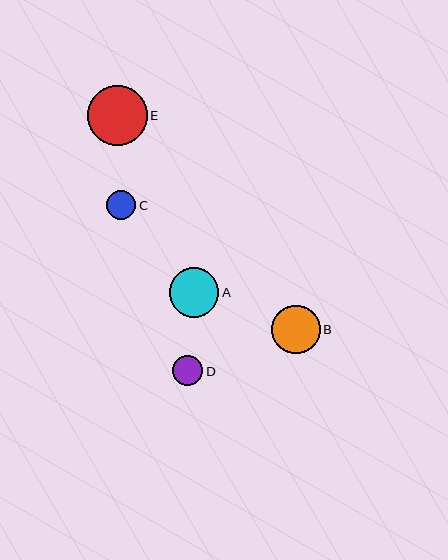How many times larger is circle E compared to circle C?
Circle E is approximately 2.0 times the size of circle C.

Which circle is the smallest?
Circle C is the smallest with a size of approximately 29 pixels.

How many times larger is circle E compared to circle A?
Circle E is approximately 1.2 times the size of circle A.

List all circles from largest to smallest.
From largest to smallest: E, A, B, D, C.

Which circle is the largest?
Circle E is the largest with a size of approximately 60 pixels.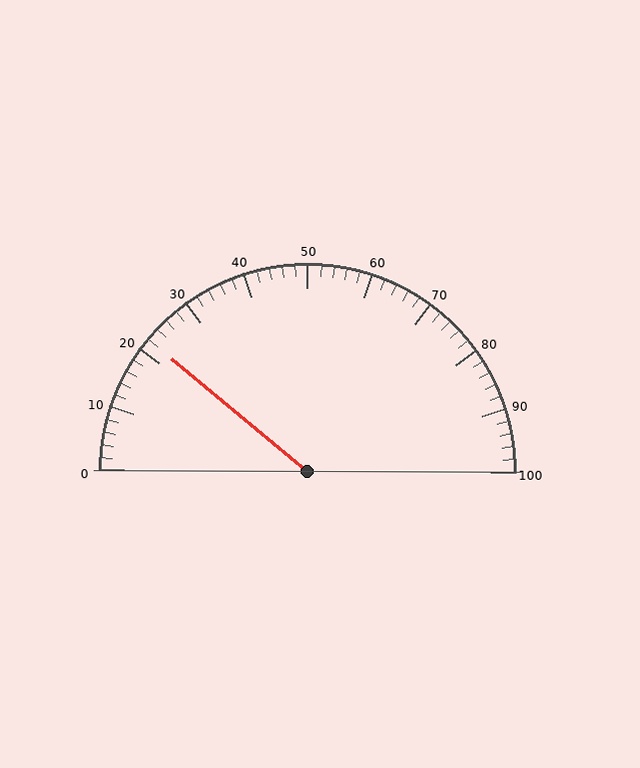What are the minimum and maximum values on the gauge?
The gauge ranges from 0 to 100.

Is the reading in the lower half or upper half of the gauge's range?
The reading is in the lower half of the range (0 to 100).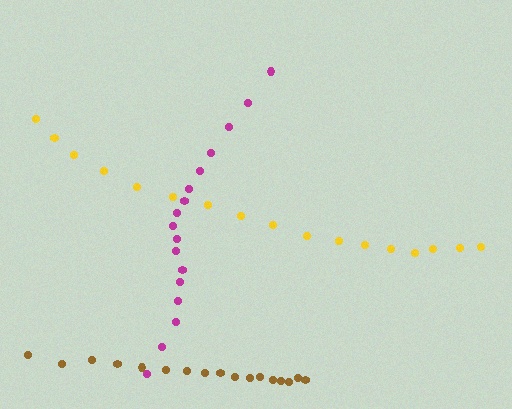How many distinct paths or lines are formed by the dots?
There are 3 distinct paths.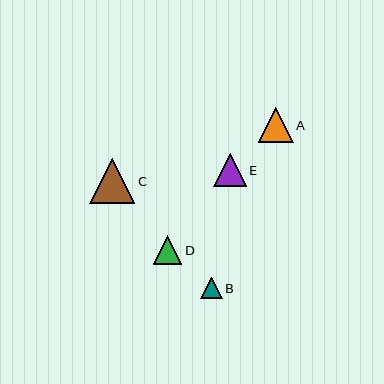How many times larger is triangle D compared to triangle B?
Triangle D is approximately 1.3 times the size of triangle B.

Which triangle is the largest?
Triangle C is the largest with a size of approximately 45 pixels.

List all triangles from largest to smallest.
From largest to smallest: C, A, E, D, B.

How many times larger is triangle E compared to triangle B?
Triangle E is approximately 1.5 times the size of triangle B.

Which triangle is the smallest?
Triangle B is the smallest with a size of approximately 22 pixels.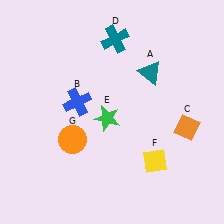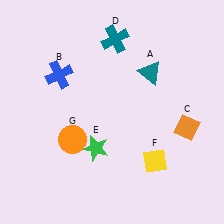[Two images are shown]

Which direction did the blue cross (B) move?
The blue cross (B) moved up.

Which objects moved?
The objects that moved are: the blue cross (B), the green star (E).